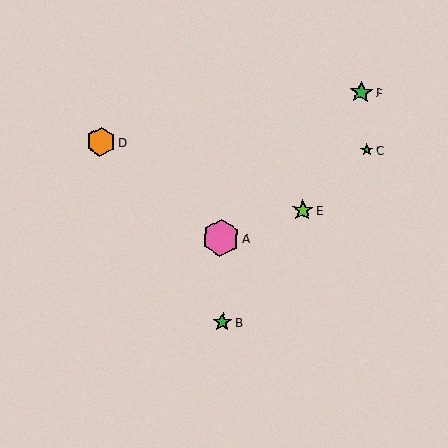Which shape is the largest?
The pink hexagon (labeled A) is the largest.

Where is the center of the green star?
The center of the green star is at (367, 150).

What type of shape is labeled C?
Shape C is a green star.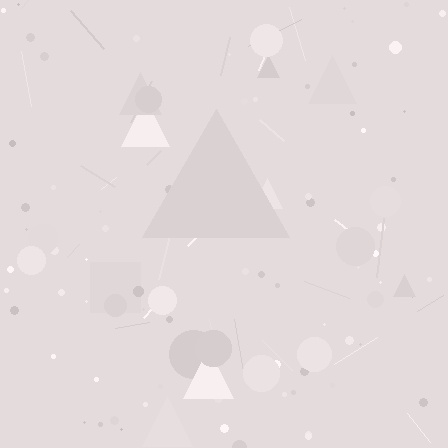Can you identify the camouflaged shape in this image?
The camouflaged shape is a triangle.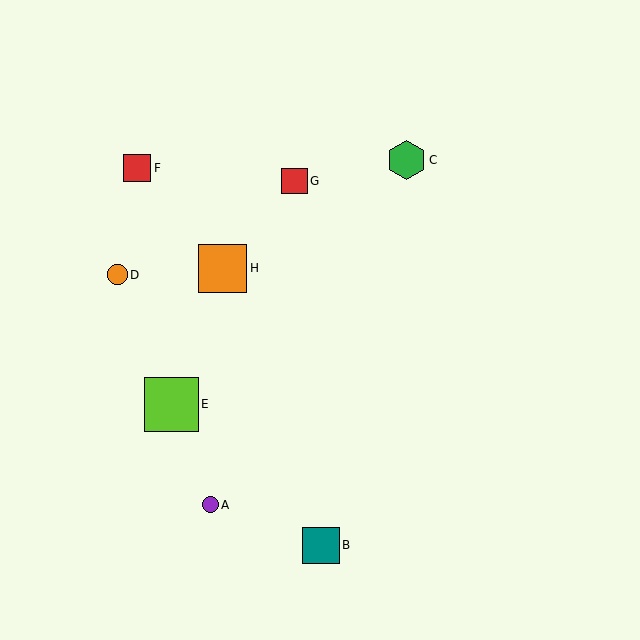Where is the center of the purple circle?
The center of the purple circle is at (210, 505).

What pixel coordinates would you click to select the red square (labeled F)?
Click at (137, 168) to select the red square F.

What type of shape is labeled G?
Shape G is a red square.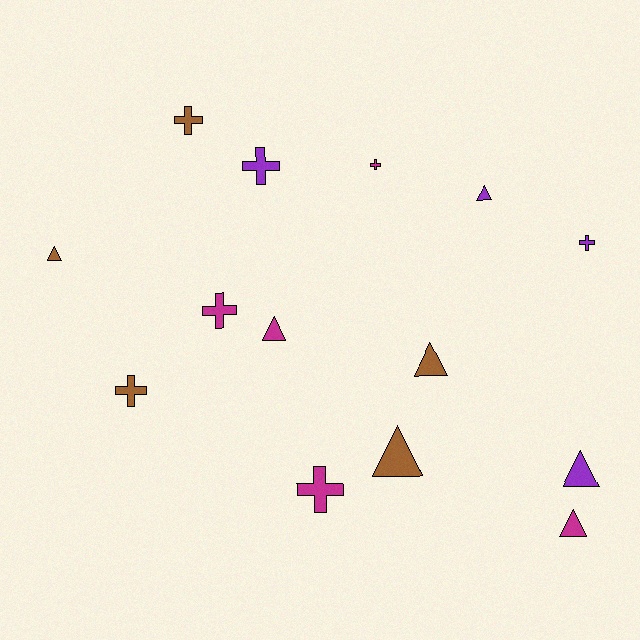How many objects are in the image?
There are 14 objects.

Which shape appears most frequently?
Cross, with 7 objects.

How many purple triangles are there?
There are 2 purple triangles.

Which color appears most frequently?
Magenta, with 5 objects.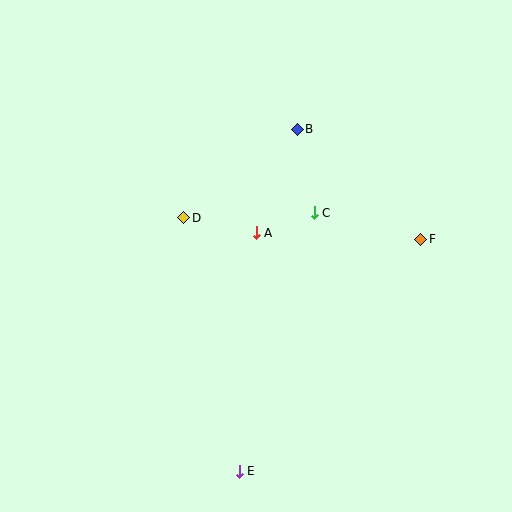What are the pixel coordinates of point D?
Point D is at (184, 218).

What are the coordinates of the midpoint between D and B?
The midpoint between D and B is at (240, 173).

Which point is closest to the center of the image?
Point A at (256, 233) is closest to the center.